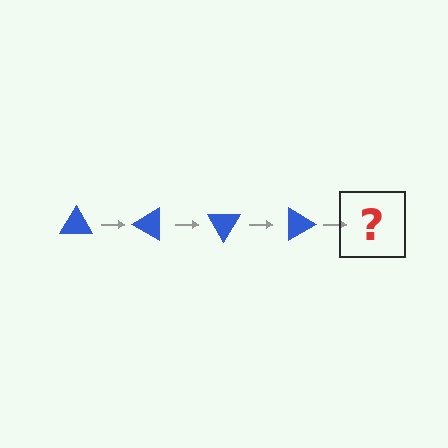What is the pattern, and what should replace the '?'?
The pattern is that the triangle rotates 30 degrees each step. The '?' should be a blue triangle rotated 120 degrees.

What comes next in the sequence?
The next element should be a blue triangle rotated 120 degrees.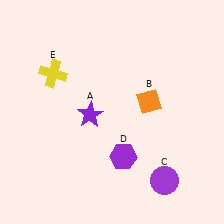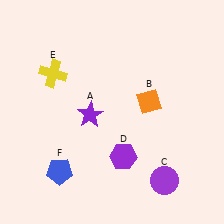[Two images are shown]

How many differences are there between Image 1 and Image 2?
There is 1 difference between the two images.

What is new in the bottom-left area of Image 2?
A blue pentagon (F) was added in the bottom-left area of Image 2.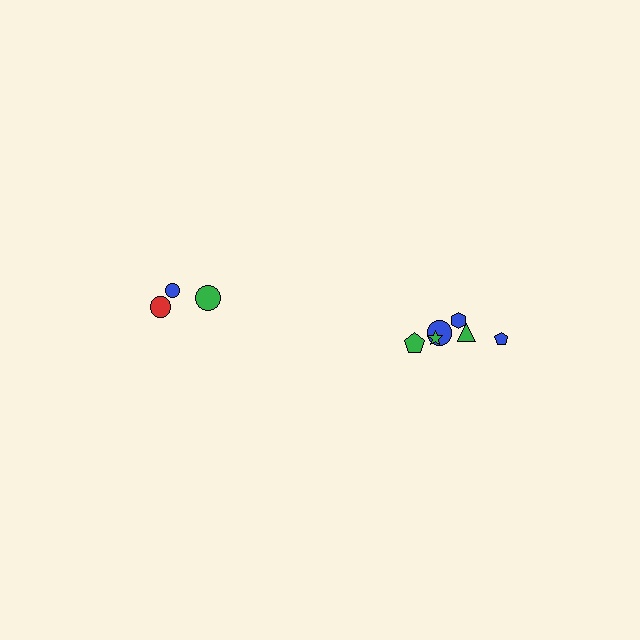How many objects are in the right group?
There are 6 objects.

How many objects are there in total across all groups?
There are 9 objects.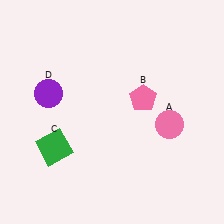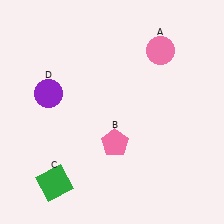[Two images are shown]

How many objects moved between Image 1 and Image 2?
3 objects moved between the two images.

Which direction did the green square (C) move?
The green square (C) moved down.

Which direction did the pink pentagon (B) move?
The pink pentagon (B) moved down.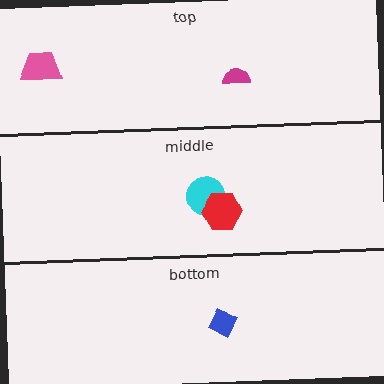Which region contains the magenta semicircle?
The top region.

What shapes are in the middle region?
The cyan circle, the red hexagon.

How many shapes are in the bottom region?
1.